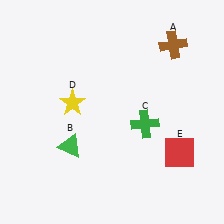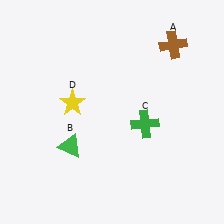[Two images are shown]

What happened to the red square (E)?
The red square (E) was removed in Image 2. It was in the bottom-right area of Image 1.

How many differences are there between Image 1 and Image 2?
There is 1 difference between the two images.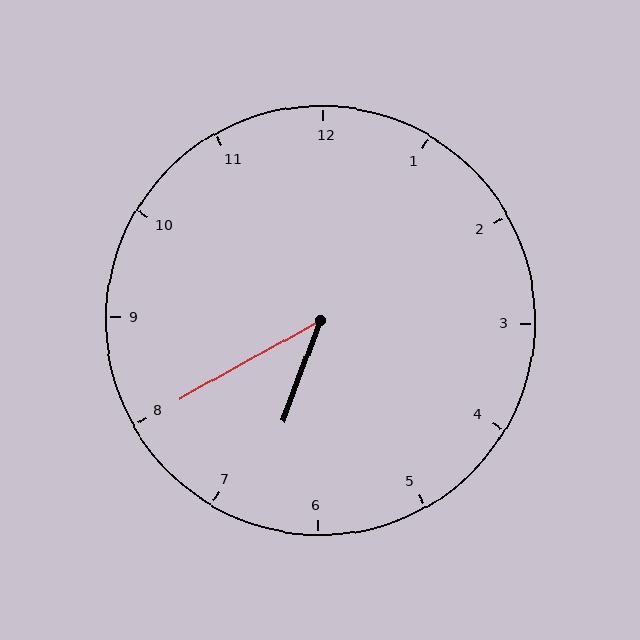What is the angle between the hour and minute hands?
Approximately 40 degrees.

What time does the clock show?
6:40.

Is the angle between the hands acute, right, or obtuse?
It is acute.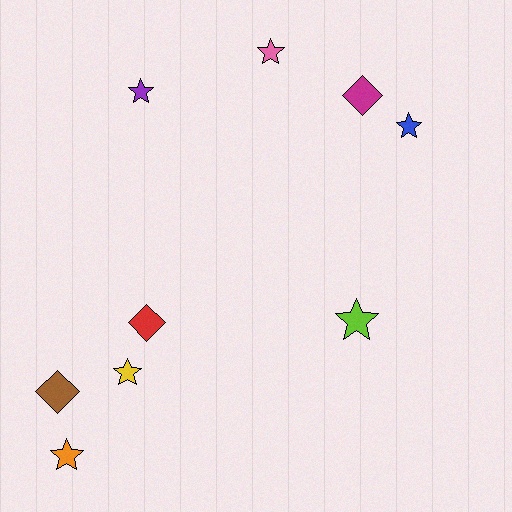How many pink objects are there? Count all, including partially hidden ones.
There is 1 pink object.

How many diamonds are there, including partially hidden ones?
There are 3 diamonds.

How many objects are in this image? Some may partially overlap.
There are 9 objects.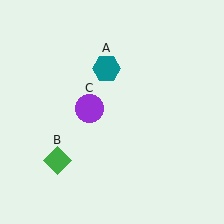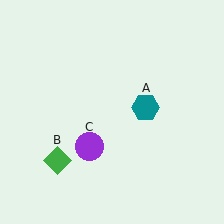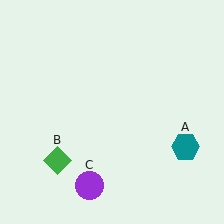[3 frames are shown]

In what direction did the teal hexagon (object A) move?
The teal hexagon (object A) moved down and to the right.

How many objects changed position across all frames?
2 objects changed position: teal hexagon (object A), purple circle (object C).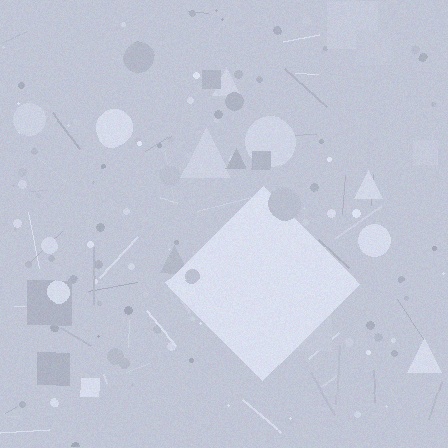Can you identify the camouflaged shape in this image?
The camouflaged shape is a diamond.